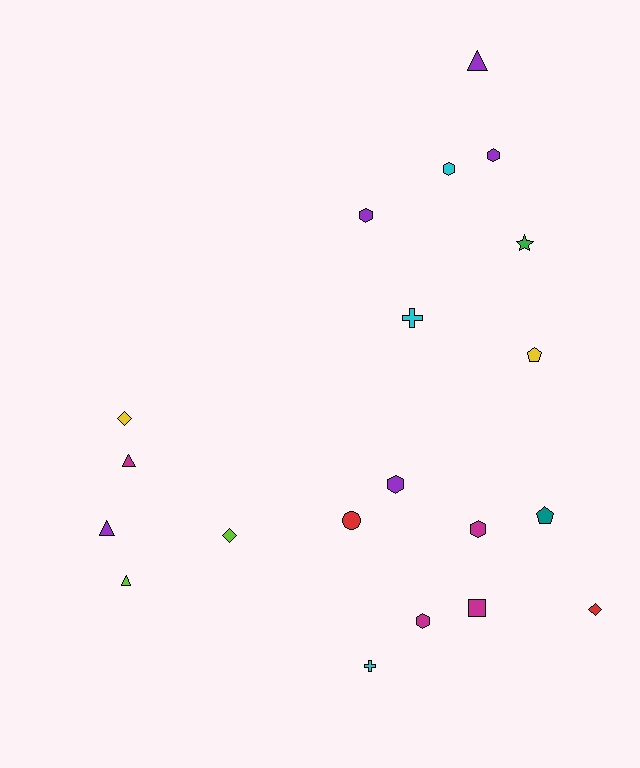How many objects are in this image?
There are 20 objects.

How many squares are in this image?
There is 1 square.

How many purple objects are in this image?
There are 5 purple objects.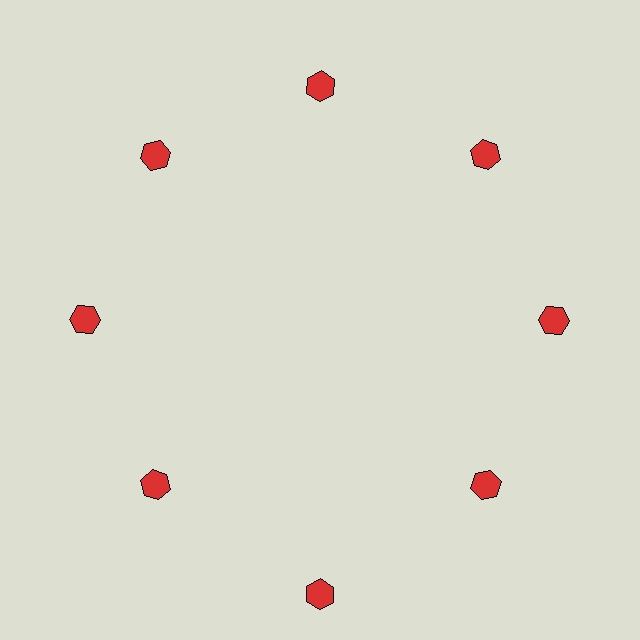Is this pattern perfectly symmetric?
No. The 8 red hexagons are arranged in a ring, but one element near the 6 o'clock position is pushed outward from the center, breaking the 8-fold rotational symmetry.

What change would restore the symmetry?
The symmetry would be restored by moving it inward, back onto the ring so that all 8 hexagons sit at equal angles and equal distance from the center.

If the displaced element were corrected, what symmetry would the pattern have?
It would have 8-fold rotational symmetry — the pattern would map onto itself every 45 degrees.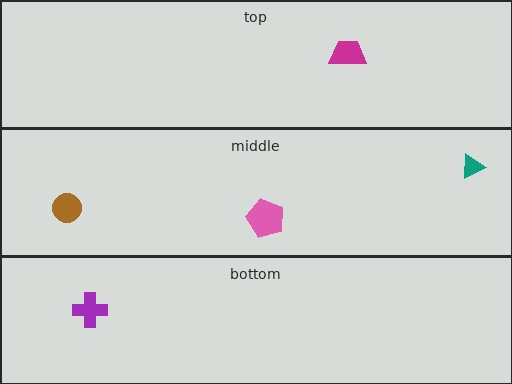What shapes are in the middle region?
The brown circle, the teal triangle, the pink pentagon.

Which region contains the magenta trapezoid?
The top region.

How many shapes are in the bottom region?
1.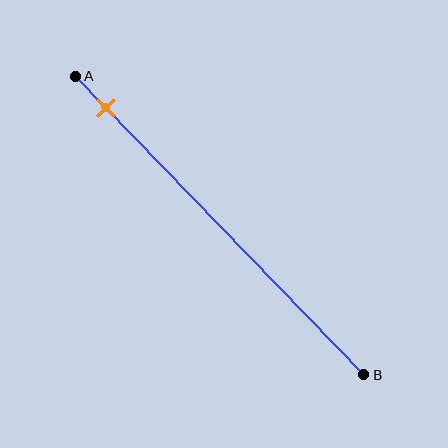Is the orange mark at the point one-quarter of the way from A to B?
No, the mark is at about 10% from A, not at the 25% one-quarter point.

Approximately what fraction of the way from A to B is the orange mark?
The orange mark is approximately 10% of the way from A to B.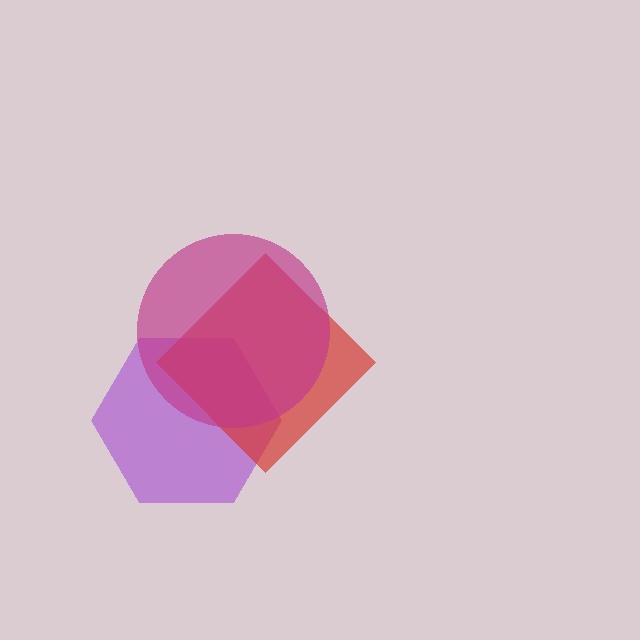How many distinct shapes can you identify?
There are 3 distinct shapes: a purple hexagon, a red diamond, a magenta circle.